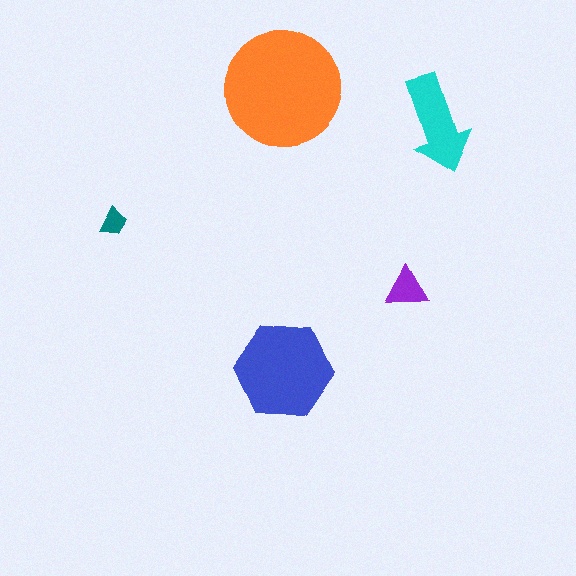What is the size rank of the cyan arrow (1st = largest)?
3rd.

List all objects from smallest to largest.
The teal trapezoid, the purple triangle, the cyan arrow, the blue hexagon, the orange circle.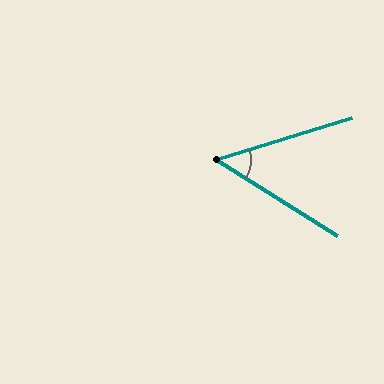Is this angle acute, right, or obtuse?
It is acute.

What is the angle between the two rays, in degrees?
Approximately 49 degrees.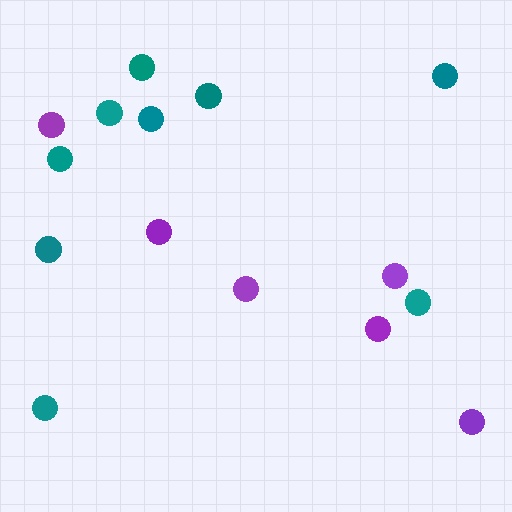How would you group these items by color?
There are 2 groups: one group of purple circles (6) and one group of teal circles (9).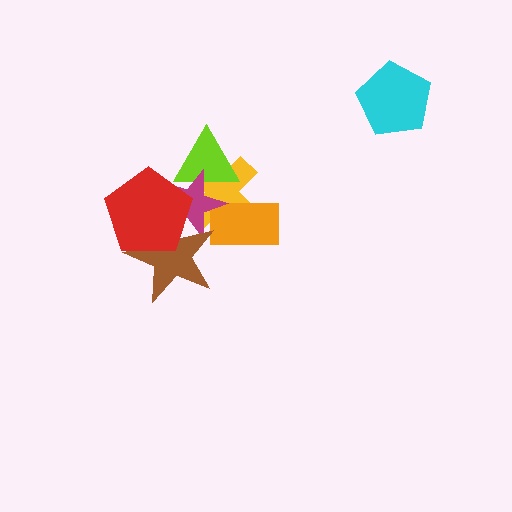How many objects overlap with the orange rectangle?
2 objects overlap with the orange rectangle.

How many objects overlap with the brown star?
2 objects overlap with the brown star.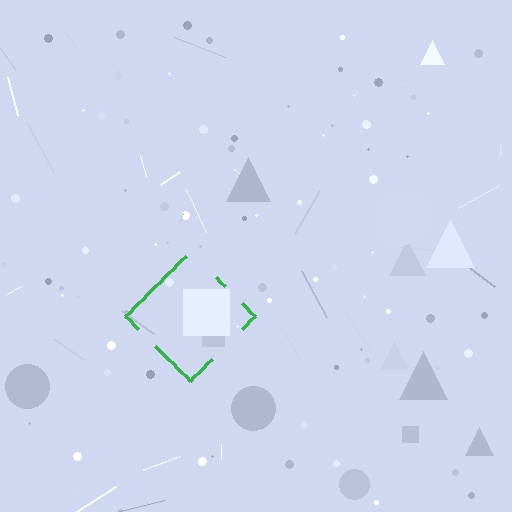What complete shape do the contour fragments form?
The contour fragments form a diamond.